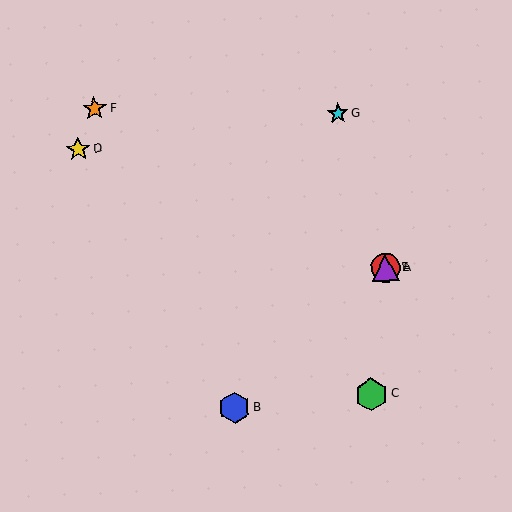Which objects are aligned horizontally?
Objects A, E are aligned horizontally.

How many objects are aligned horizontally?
2 objects (A, E) are aligned horizontally.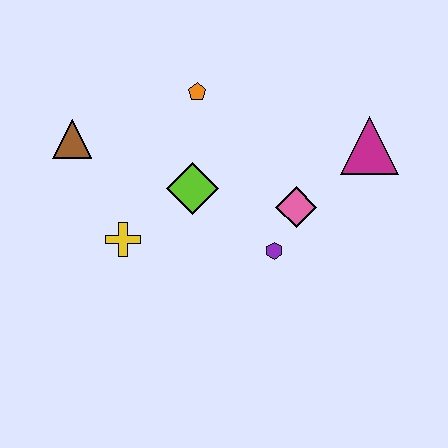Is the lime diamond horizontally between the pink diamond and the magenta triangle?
No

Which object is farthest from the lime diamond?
The magenta triangle is farthest from the lime diamond.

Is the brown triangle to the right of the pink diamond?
No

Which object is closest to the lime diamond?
The yellow cross is closest to the lime diamond.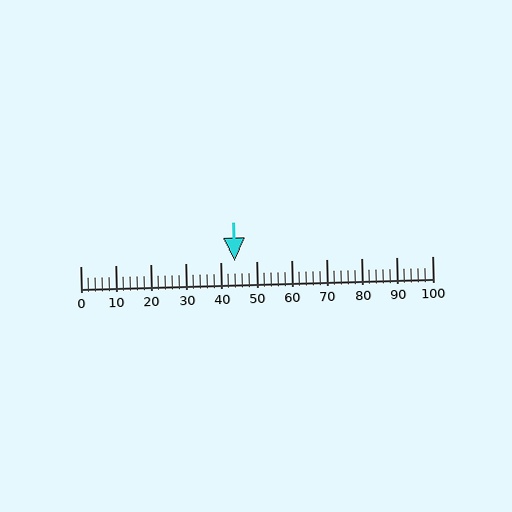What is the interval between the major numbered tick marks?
The major tick marks are spaced 10 units apart.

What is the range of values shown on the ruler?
The ruler shows values from 0 to 100.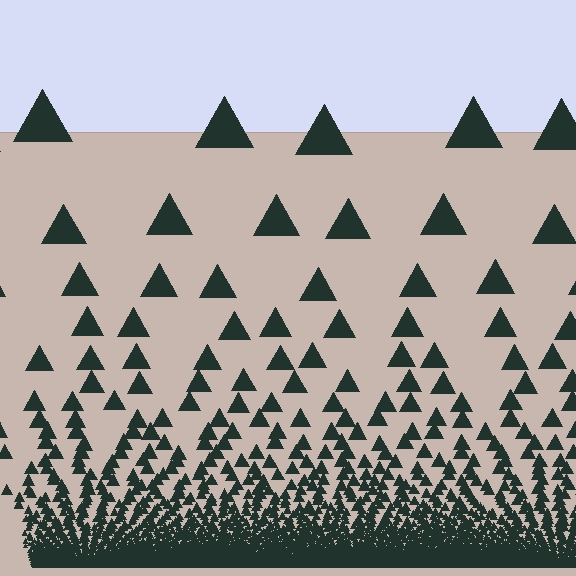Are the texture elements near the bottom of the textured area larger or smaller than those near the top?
Smaller. The gradient is inverted — elements near the bottom are smaller and denser.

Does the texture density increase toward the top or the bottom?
Density increases toward the bottom.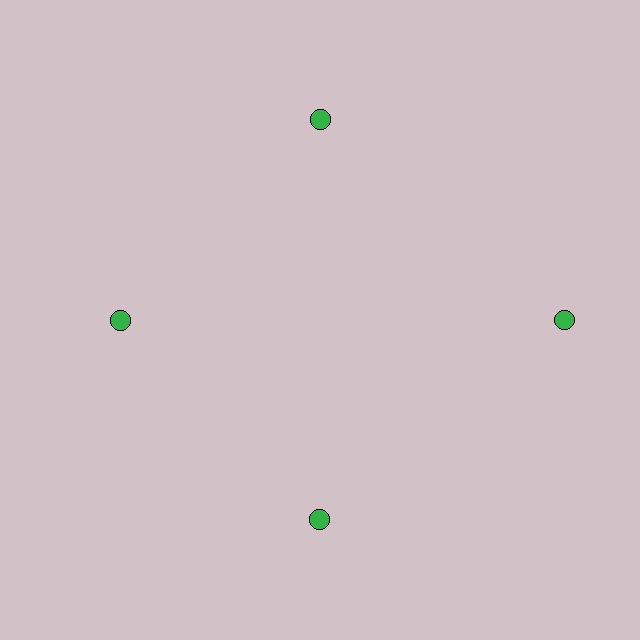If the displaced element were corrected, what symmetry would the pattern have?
It would have 4-fold rotational symmetry — the pattern would map onto itself every 90 degrees.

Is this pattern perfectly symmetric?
No. The 4 green circles are arranged in a ring, but one element near the 3 o'clock position is pushed outward from the center, breaking the 4-fold rotational symmetry.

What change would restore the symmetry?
The symmetry would be restored by moving it inward, back onto the ring so that all 4 circles sit at equal angles and equal distance from the center.